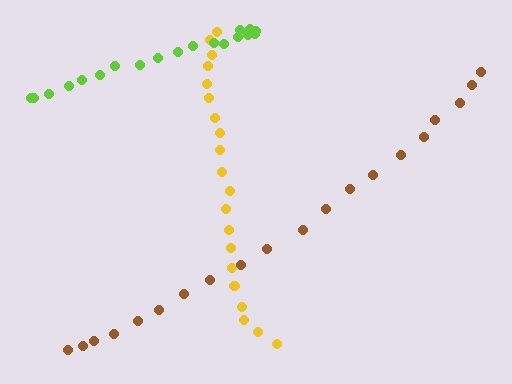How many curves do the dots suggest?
There are 3 distinct paths.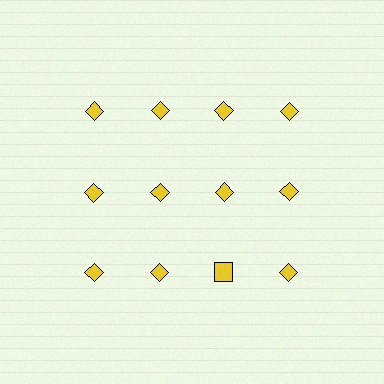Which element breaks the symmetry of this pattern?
The yellow square in the third row, center column breaks the symmetry. All other shapes are yellow diamonds.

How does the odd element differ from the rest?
It has a different shape: square instead of diamond.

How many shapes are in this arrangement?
There are 12 shapes arranged in a grid pattern.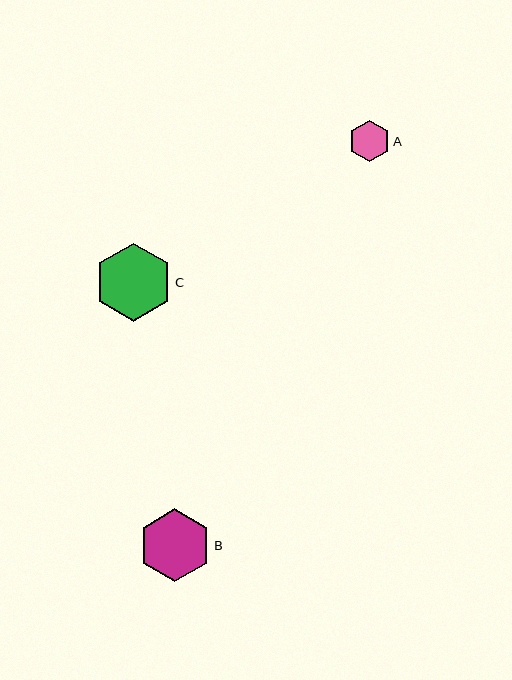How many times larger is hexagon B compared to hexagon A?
Hexagon B is approximately 1.8 times the size of hexagon A.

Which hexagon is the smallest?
Hexagon A is the smallest with a size of approximately 41 pixels.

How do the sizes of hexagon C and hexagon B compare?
Hexagon C and hexagon B are approximately the same size.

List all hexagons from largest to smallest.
From largest to smallest: C, B, A.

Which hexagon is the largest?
Hexagon C is the largest with a size of approximately 78 pixels.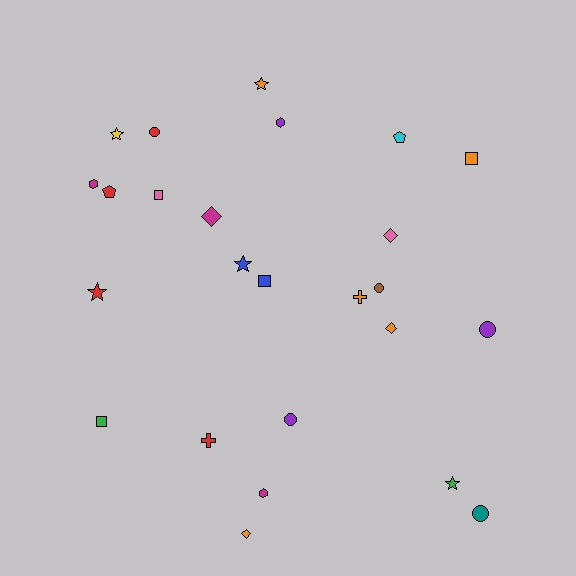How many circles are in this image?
There are 5 circles.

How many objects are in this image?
There are 25 objects.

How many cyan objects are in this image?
There is 1 cyan object.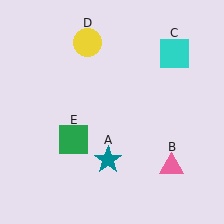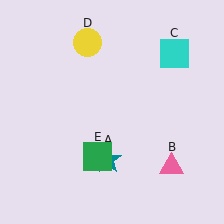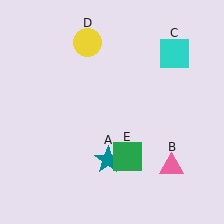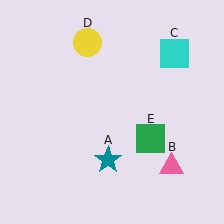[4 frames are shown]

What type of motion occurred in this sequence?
The green square (object E) rotated counterclockwise around the center of the scene.